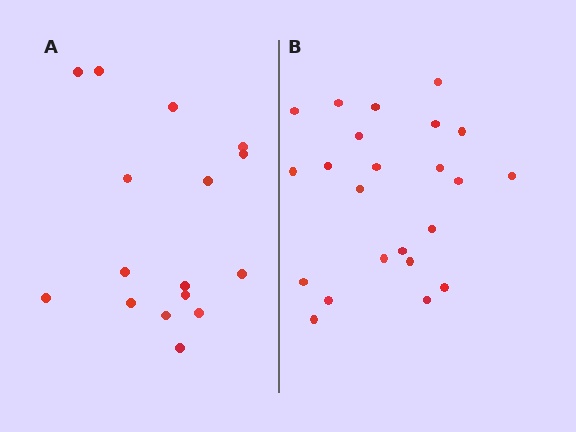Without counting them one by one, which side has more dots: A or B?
Region B (the right region) has more dots.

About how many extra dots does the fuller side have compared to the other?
Region B has roughly 8 or so more dots than region A.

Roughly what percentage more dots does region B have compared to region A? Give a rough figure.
About 45% more.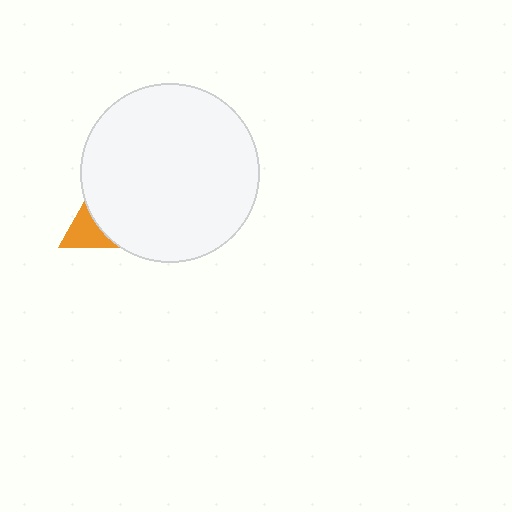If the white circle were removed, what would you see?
You would see the complete orange triangle.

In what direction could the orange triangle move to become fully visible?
The orange triangle could move left. That would shift it out from behind the white circle entirely.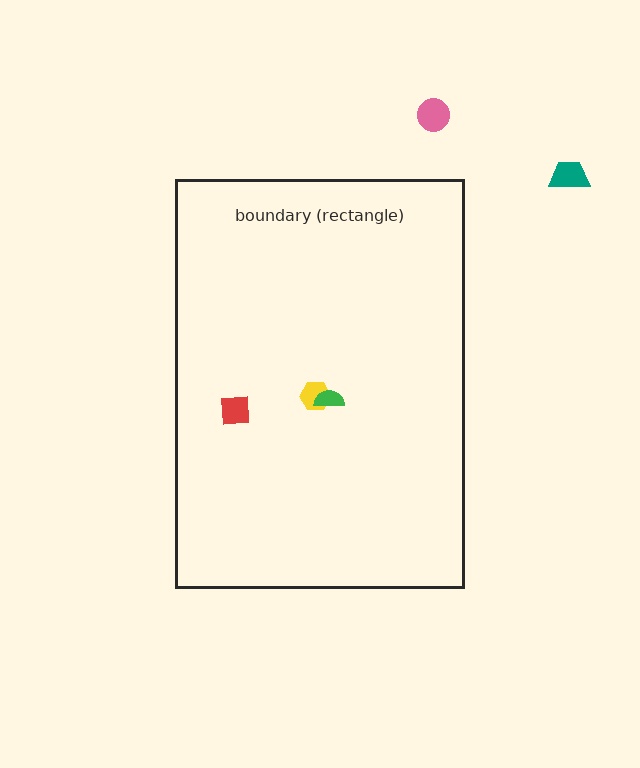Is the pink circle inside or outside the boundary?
Outside.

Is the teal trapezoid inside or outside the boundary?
Outside.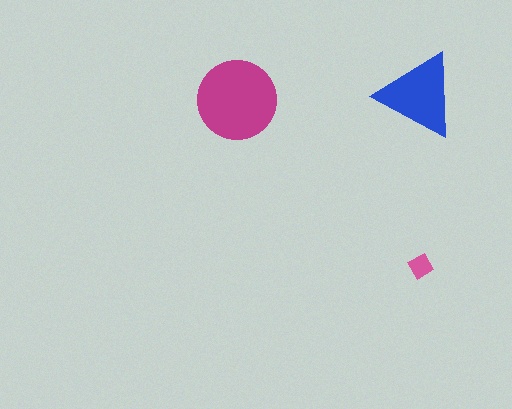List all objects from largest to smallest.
The magenta circle, the blue triangle, the pink diamond.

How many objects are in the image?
There are 3 objects in the image.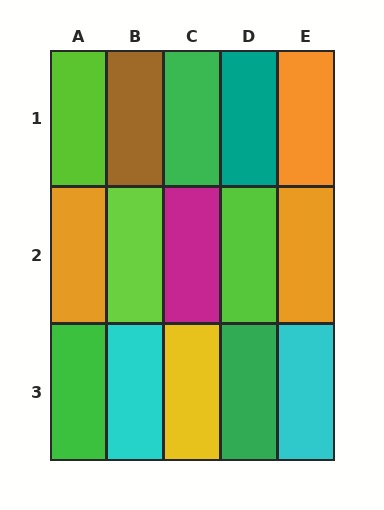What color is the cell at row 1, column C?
Green.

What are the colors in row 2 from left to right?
Orange, lime, magenta, lime, orange.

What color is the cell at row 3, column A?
Green.